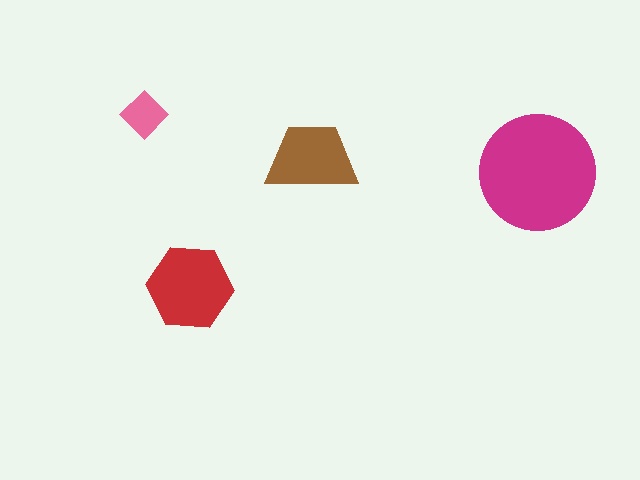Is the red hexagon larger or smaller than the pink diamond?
Larger.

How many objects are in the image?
There are 4 objects in the image.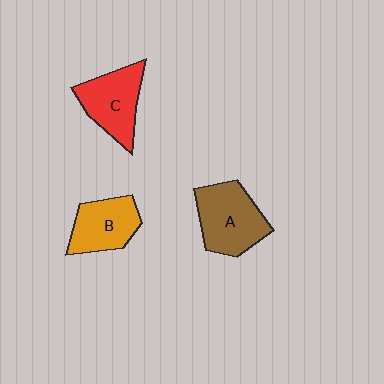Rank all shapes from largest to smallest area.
From largest to smallest: A (brown), C (red), B (orange).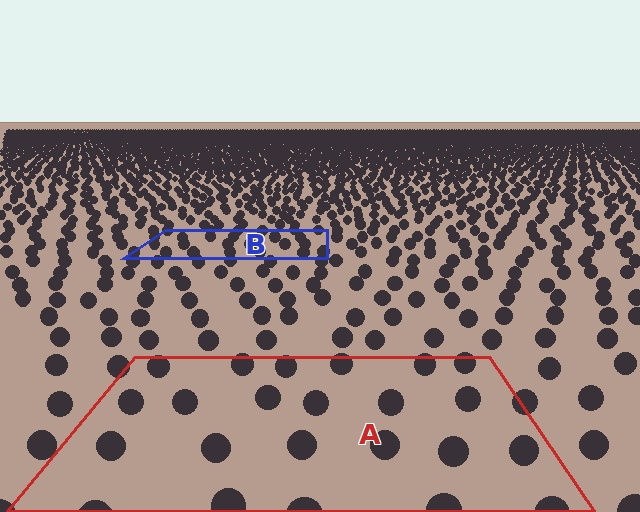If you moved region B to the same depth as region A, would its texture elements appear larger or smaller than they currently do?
They would appear larger. At a closer depth, the same texture elements are projected at a bigger on-screen size.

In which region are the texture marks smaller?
The texture marks are smaller in region B, because it is farther away.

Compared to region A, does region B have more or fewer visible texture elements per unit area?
Region B has more texture elements per unit area — they are packed more densely because it is farther away.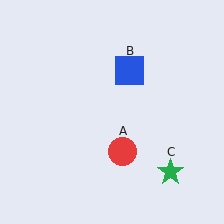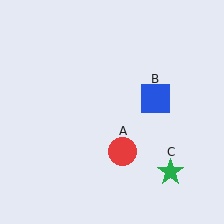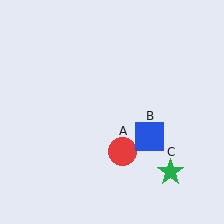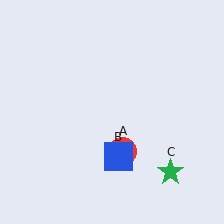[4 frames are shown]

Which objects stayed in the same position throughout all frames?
Red circle (object A) and green star (object C) remained stationary.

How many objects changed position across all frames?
1 object changed position: blue square (object B).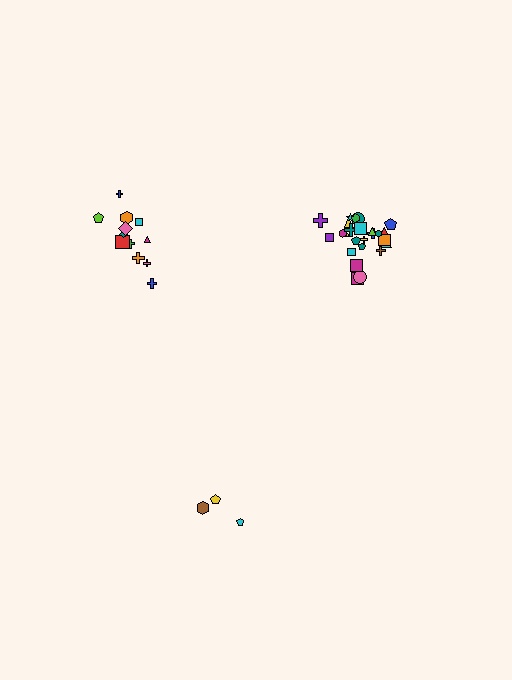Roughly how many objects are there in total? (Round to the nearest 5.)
Roughly 40 objects in total.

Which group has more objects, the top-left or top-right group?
The top-right group.